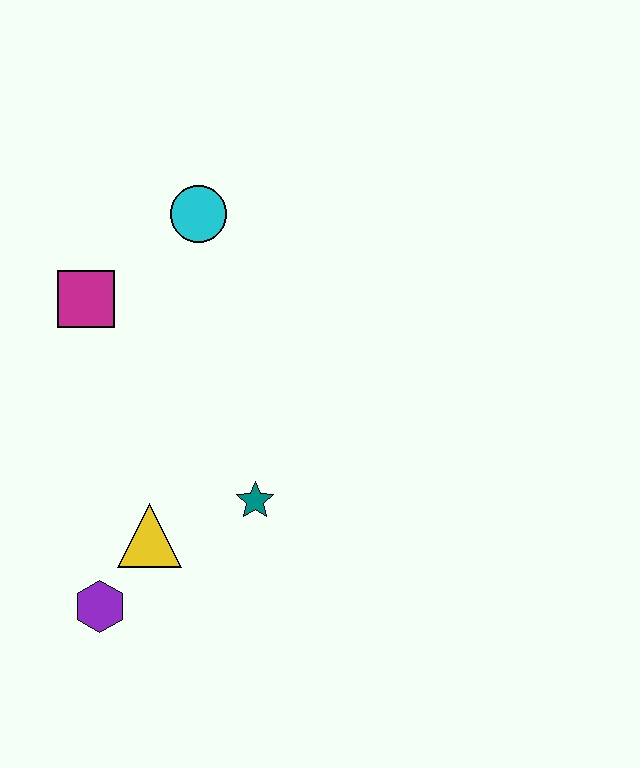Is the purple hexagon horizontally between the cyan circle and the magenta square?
Yes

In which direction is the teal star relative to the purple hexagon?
The teal star is to the right of the purple hexagon.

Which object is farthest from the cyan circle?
The purple hexagon is farthest from the cyan circle.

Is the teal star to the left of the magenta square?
No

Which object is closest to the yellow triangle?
The purple hexagon is closest to the yellow triangle.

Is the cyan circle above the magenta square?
Yes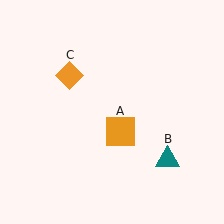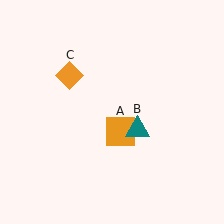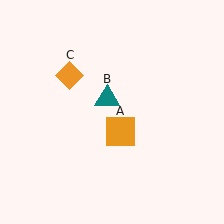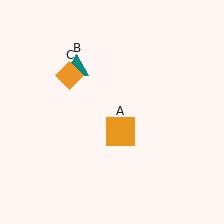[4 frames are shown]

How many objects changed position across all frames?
1 object changed position: teal triangle (object B).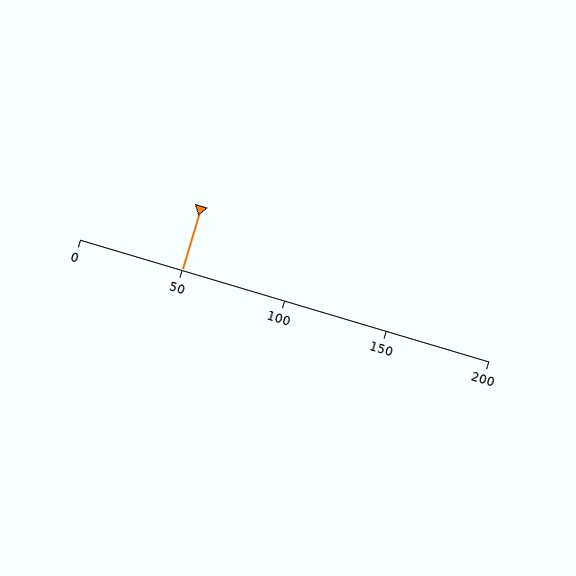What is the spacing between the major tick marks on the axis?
The major ticks are spaced 50 apart.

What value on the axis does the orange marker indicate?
The marker indicates approximately 50.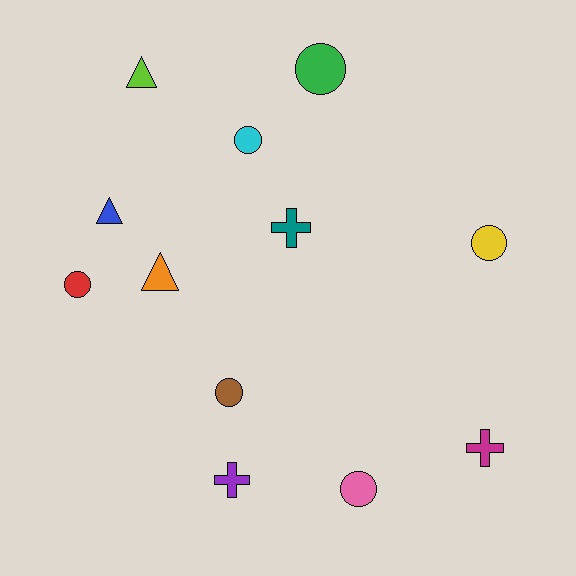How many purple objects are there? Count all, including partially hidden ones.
There is 1 purple object.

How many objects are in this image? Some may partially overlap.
There are 12 objects.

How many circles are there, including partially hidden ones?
There are 6 circles.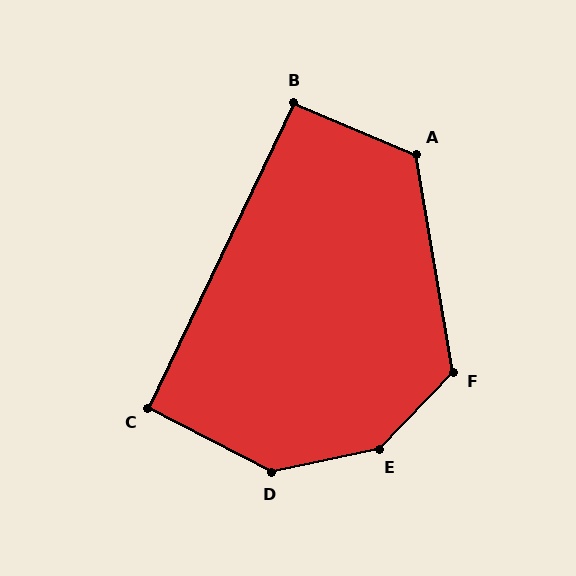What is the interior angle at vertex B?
Approximately 93 degrees (approximately right).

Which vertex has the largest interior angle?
E, at approximately 146 degrees.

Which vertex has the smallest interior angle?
C, at approximately 92 degrees.